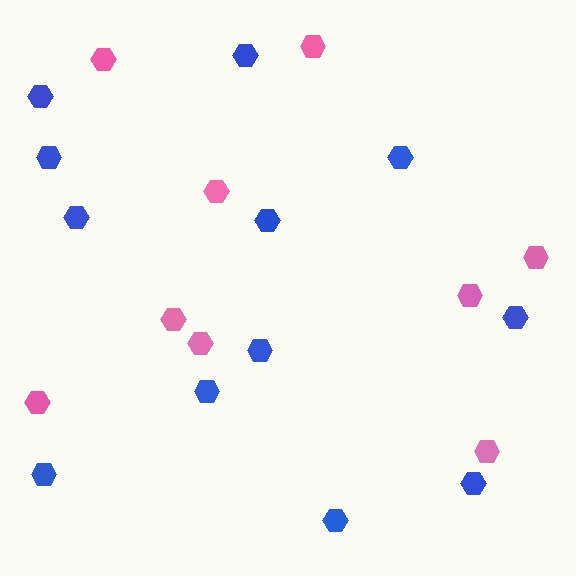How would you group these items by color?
There are 2 groups: one group of pink hexagons (9) and one group of blue hexagons (12).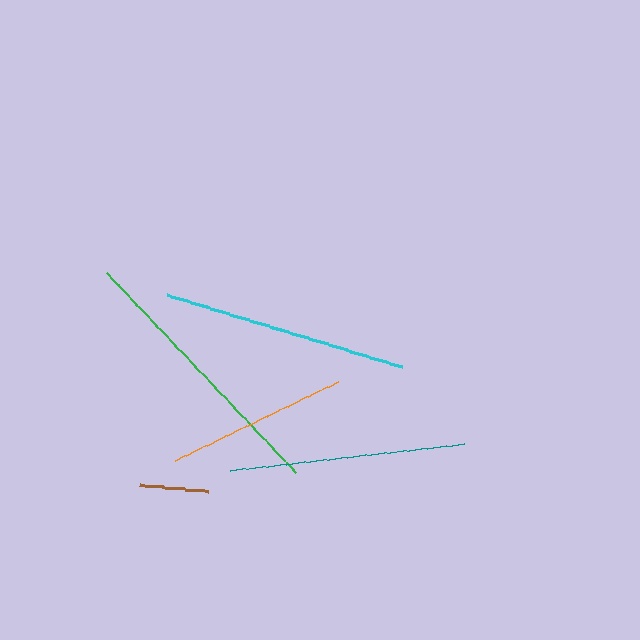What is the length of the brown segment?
The brown segment is approximately 69 pixels long.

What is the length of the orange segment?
The orange segment is approximately 181 pixels long.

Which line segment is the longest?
The green line is the longest at approximately 275 pixels.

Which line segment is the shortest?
The brown line is the shortest at approximately 69 pixels.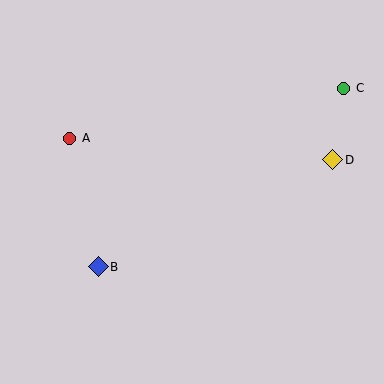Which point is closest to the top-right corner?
Point C is closest to the top-right corner.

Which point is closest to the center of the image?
Point B at (98, 267) is closest to the center.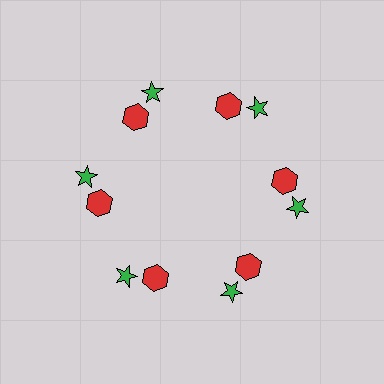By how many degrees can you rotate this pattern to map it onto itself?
The pattern maps onto itself every 60 degrees of rotation.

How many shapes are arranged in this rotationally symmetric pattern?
There are 12 shapes, arranged in 6 groups of 2.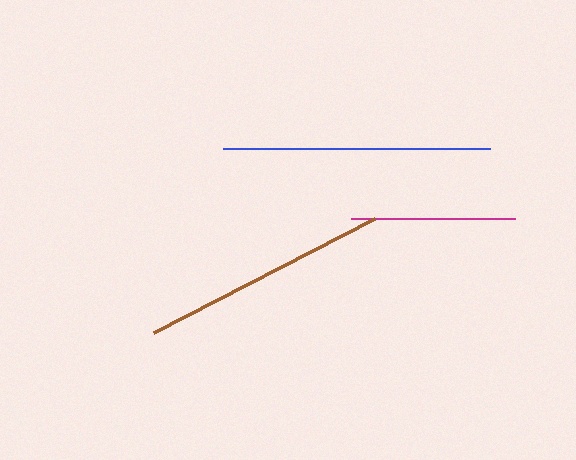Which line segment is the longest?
The blue line is the longest at approximately 267 pixels.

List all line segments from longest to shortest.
From longest to shortest: blue, brown, magenta.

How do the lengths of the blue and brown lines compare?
The blue and brown lines are approximately the same length.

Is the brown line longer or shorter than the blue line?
The blue line is longer than the brown line.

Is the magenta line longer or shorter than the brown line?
The brown line is longer than the magenta line.